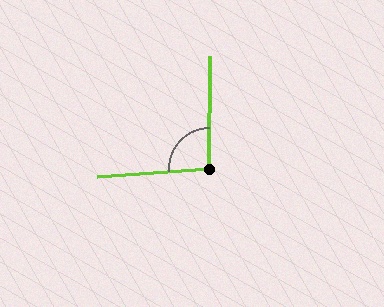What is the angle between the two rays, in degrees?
Approximately 95 degrees.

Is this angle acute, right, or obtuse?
It is approximately a right angle.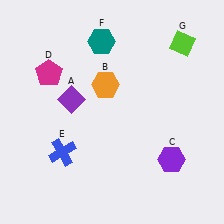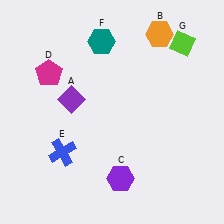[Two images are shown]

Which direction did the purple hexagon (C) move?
The purple hexagon (C) moved left.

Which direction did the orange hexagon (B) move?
The orange hexagon (B) moved right.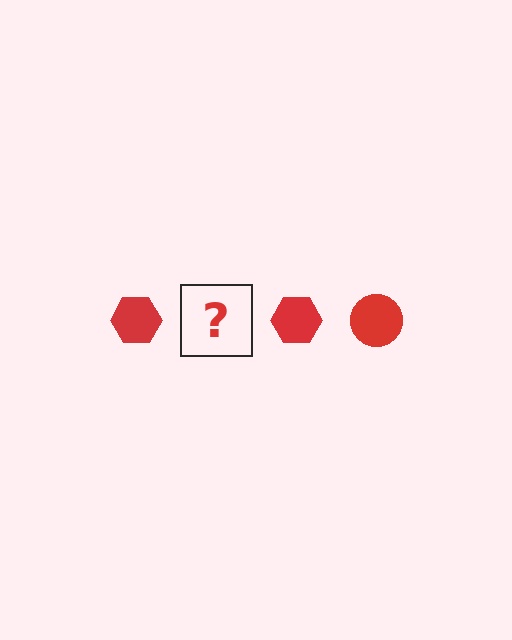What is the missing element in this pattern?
The missing element is a red circle.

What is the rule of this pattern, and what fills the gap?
The rule is that the pattern cycles through hexagon, circle shapes in red. The gap should be filled with a red circle.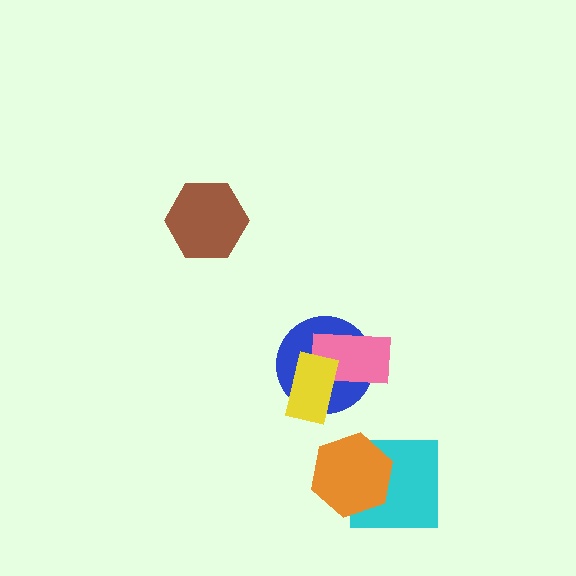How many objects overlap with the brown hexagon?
0 objects overlap with the brown hexagon.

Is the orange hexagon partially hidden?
No, no other shape covers it.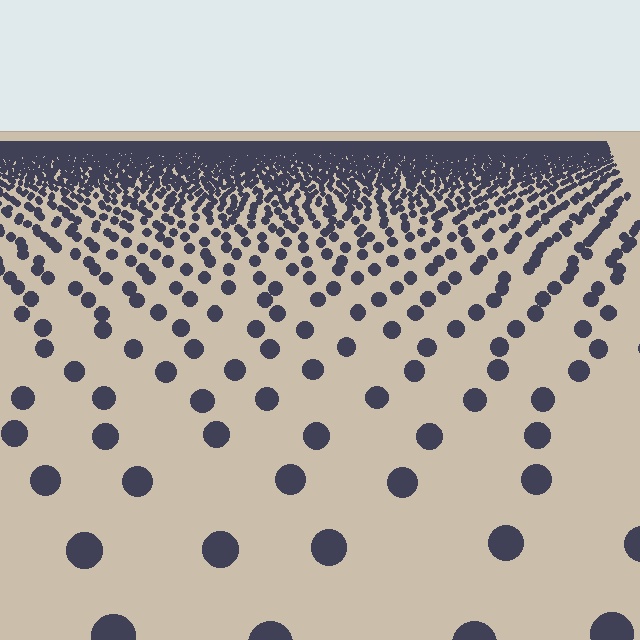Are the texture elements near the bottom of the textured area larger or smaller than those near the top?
Larger. Near the bottom, elements are closer to the viewer and appear at a bigger on-screen size.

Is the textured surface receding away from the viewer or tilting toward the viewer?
The surface is receding away from the viewer. Texture elements get smaller and denser toward the top.